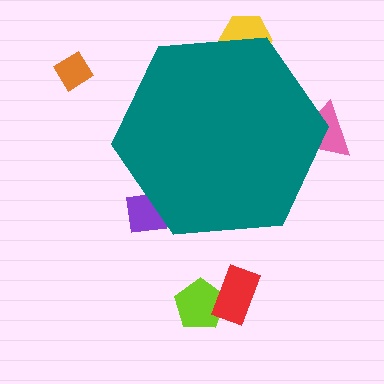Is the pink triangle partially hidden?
Yes, the pink triangle is partially hidden behind the teal hexagon.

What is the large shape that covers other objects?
A teal hexagon.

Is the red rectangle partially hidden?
No, the red rectangle is fully visible.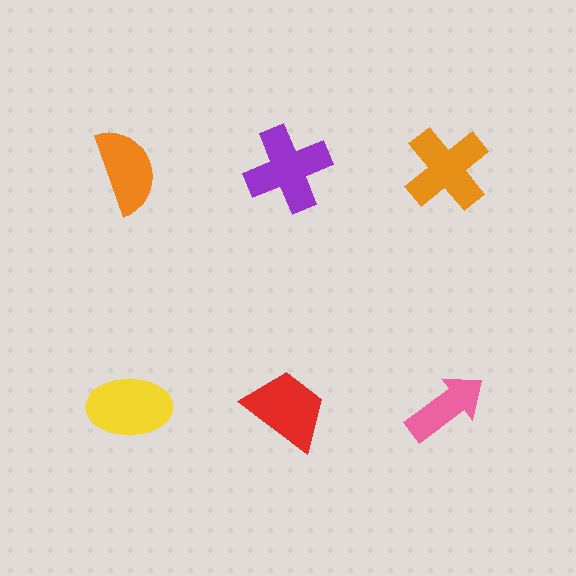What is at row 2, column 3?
A pink arrow.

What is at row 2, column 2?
A red trapezoid.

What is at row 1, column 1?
An orange semicircle.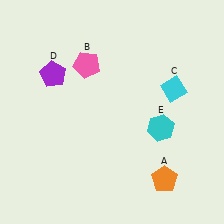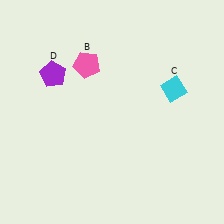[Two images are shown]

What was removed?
The cyan hexagon (E), the orange pentagon (A) were removed in Image 2.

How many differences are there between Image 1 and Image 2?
There are 2 differences between the two images.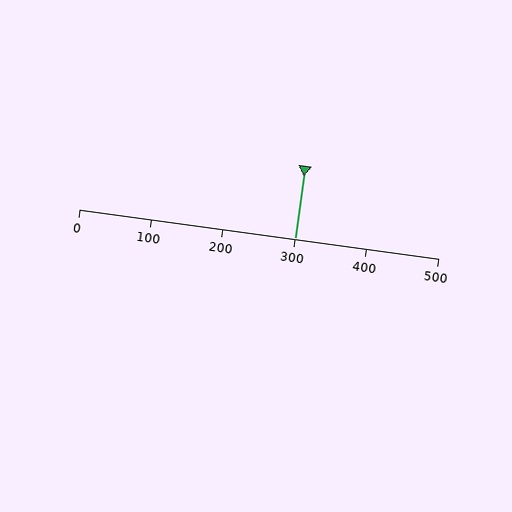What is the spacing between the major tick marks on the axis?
The major ticks are spaced 100 apart.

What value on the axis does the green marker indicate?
The marker indicates approximately 300.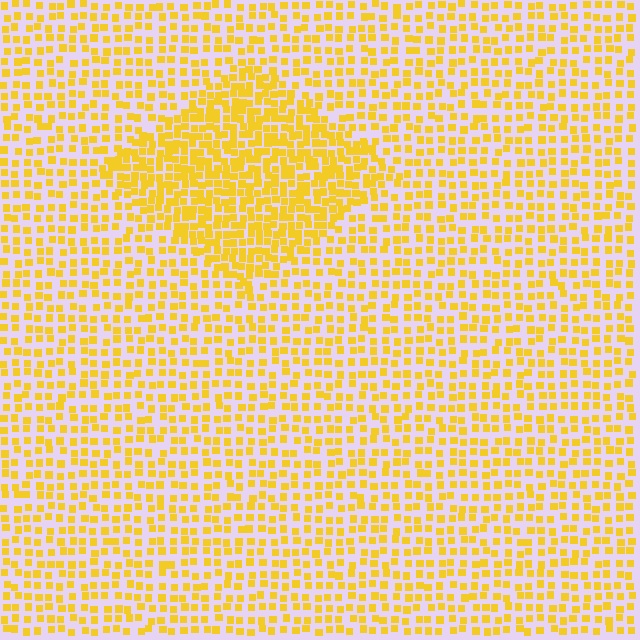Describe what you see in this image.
The image contains small yellow elements arranged at two different densities. A diamond-shaped region is visible where the elements are more densely packed than the surrounding area.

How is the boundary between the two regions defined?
The boundary is defined by a change in element density (approximately 1.8x ratio). All elements are the same color, size, and shape.